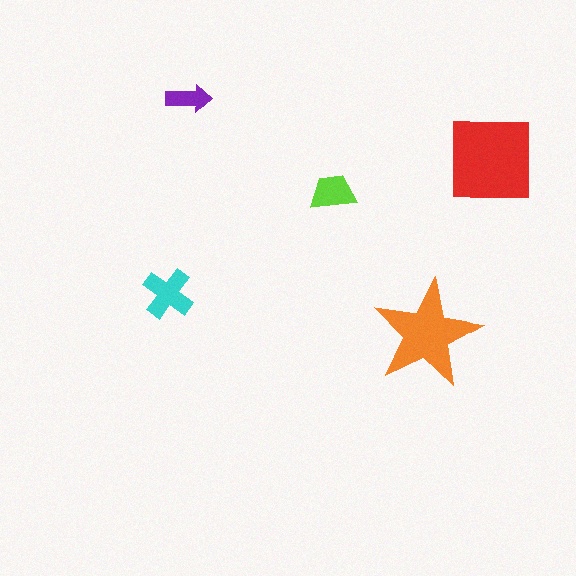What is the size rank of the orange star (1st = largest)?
2nd.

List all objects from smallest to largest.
The purple arrow, the lime trapezoid, the cyan cross, the orange star, the red square.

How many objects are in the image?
There are 5 objects in the image.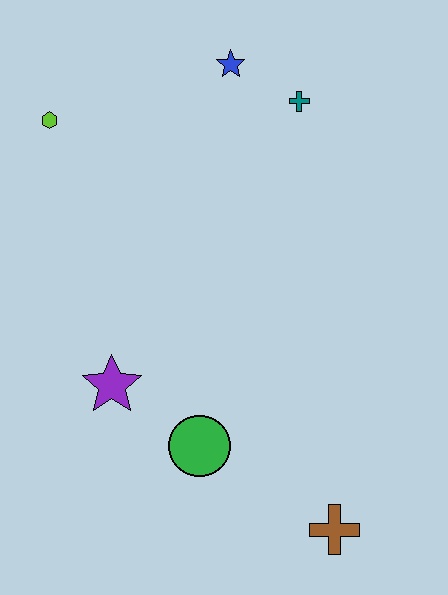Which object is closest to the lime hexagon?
The blue star is closest to the lime hexagon.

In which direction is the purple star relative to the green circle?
The purple star is to the left of the green circle.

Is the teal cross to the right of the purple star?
Yes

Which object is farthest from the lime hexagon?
The brown cross is farthest from the lime hexagon.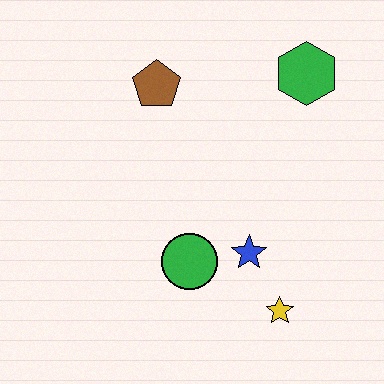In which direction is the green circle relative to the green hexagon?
The green circle is below the green hexagon.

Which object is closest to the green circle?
The blue star is closest to the green circle.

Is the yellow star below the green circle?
Yes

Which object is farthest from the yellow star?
The brown pentagon is farthest from the yellow star.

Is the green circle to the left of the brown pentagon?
No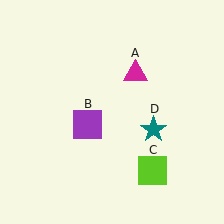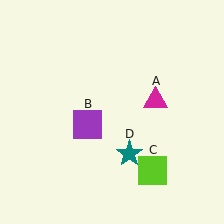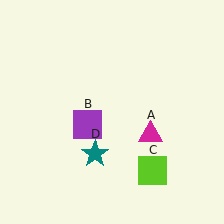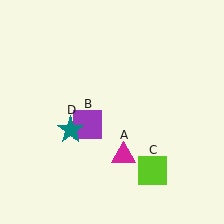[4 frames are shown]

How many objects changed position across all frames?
2 objects changed position: magenta triangle (object A), teal star (object D).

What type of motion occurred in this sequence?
The magenta triangle (object A), teal star (object D) rotated clockwise around the center of the scene.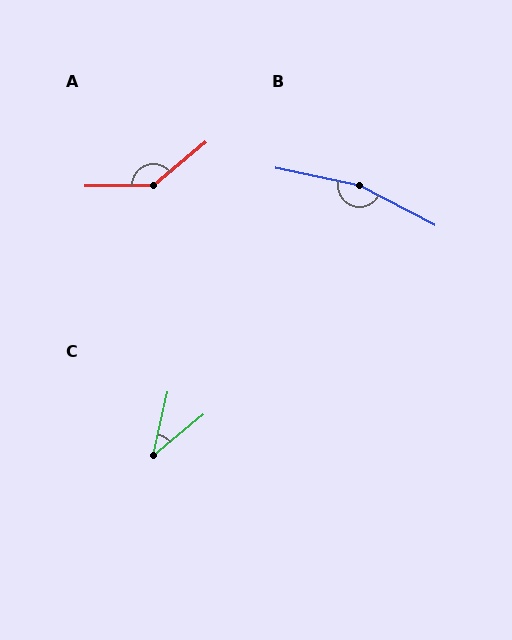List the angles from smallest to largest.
C (38°), A (141°), B (164°).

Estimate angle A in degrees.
Approximately 141 degrees.